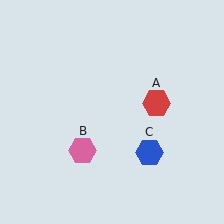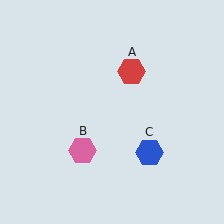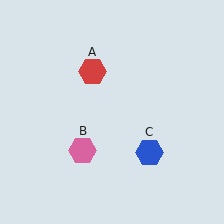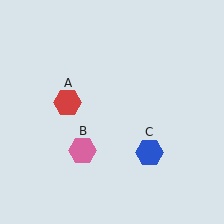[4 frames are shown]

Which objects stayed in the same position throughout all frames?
Pink hexagon (object B) and blue hexagon (object C) remained stationary.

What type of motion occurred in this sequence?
The red hexagon (object A) rotated counterclockwise around the center of the scene.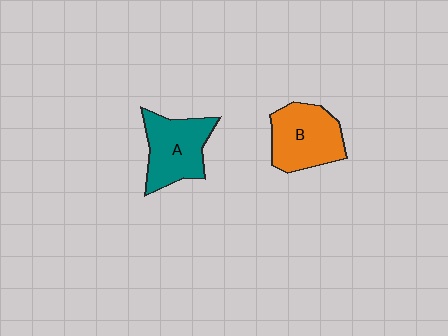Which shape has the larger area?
Shape B (orange).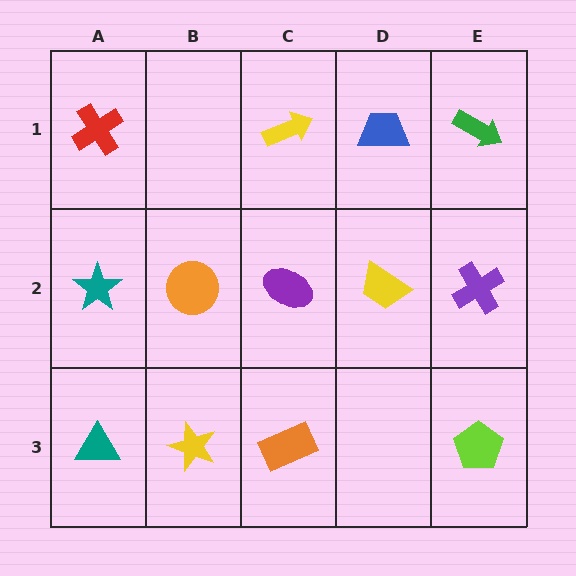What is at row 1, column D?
A blue trapezoid.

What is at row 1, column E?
A green arrow.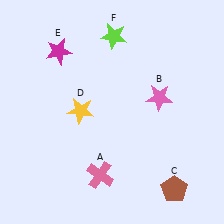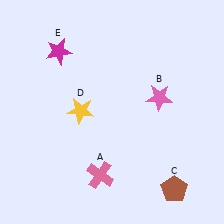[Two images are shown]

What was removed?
The lime star (F) was removed in Image 2.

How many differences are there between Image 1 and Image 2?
There is 1 difference between the two images.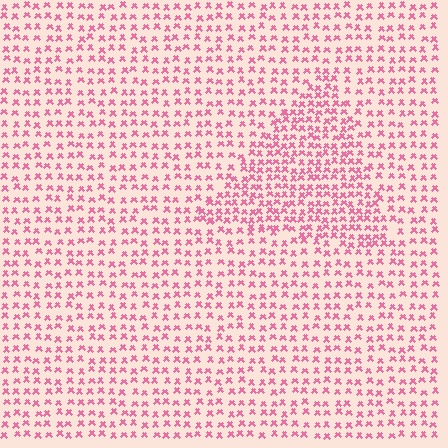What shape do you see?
I see a triangle.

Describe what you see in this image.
The image contains small pink elements arranged at two different densities. A triangle-shaped region is visible where the elements are more densely packed than the surrounding area.